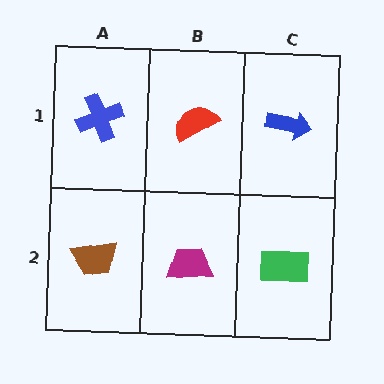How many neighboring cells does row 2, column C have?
2.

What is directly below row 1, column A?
A brown trapezoid.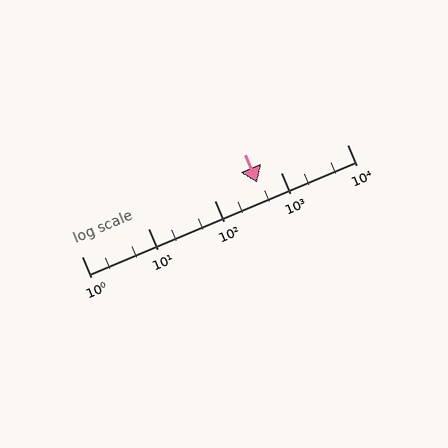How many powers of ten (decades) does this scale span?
The scale spans 4 decades, from 1 to 10000.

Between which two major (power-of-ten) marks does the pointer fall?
The pointer is between 100 and 1000.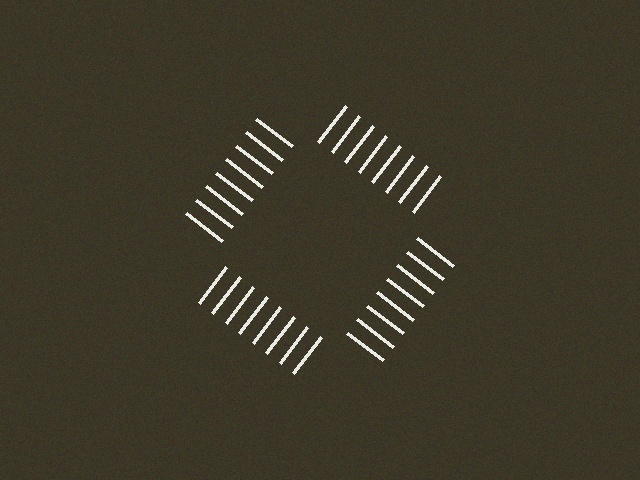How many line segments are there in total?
32 — 8 along each of the 4 edges.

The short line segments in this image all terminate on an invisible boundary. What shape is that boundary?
An illusory square — the line segments terminate on its edges but no continuous stroke is drawn.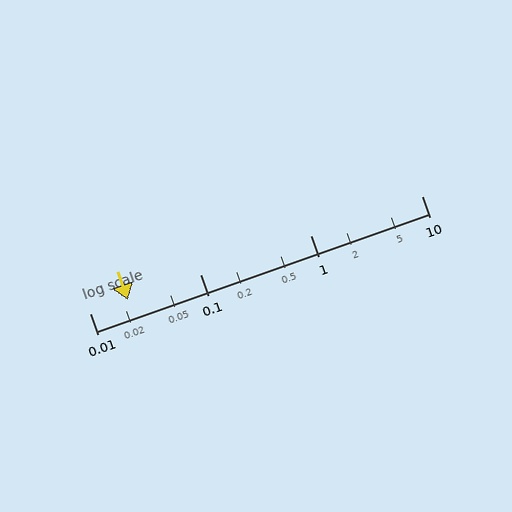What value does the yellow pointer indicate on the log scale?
The pointer indicates approximately 0.022.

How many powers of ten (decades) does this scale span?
The scale spans 3 decades, from 0.01 to 10.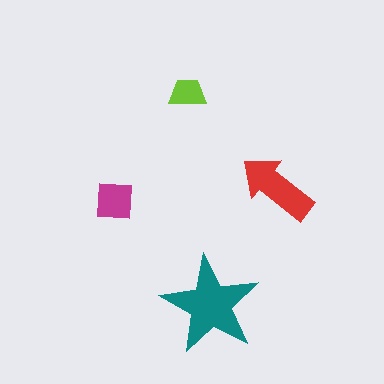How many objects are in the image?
There are 4 objects in the image.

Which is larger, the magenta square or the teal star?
The teal star.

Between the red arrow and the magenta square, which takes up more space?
The red arrow.